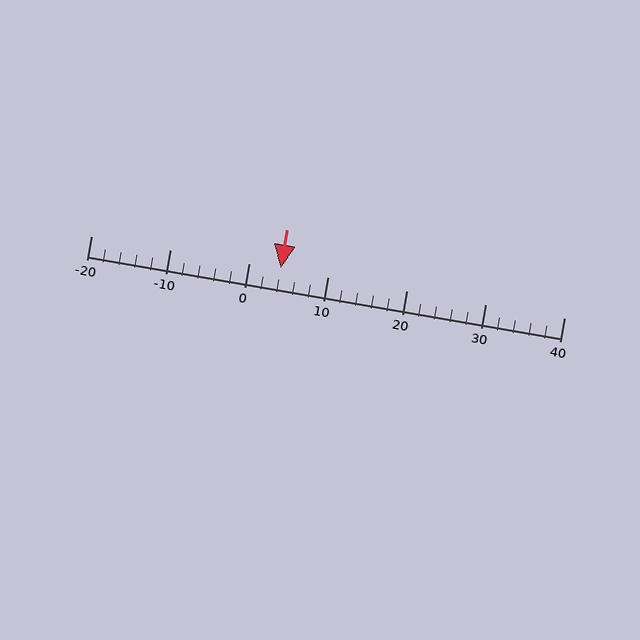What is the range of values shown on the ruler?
The ruler shows values from -20 to 40.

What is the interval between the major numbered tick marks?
The major tick marks are spaced 10 units apart.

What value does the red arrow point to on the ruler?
The red arrow points to approximately 4.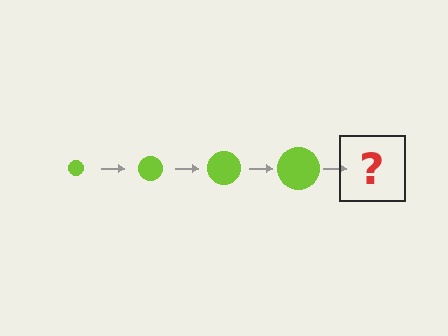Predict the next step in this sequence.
The next step is a lime circle, larger than the previous one.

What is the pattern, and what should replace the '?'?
The pattern is that the circle gets progressively larger each step. The '?' should be a lime circle, larger than the previous one.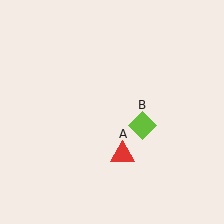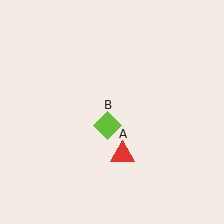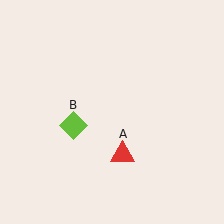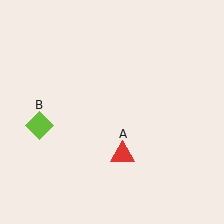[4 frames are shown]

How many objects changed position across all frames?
1 object changed position: lime diamond (object B).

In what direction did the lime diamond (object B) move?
The lime diamond (object B) moved left.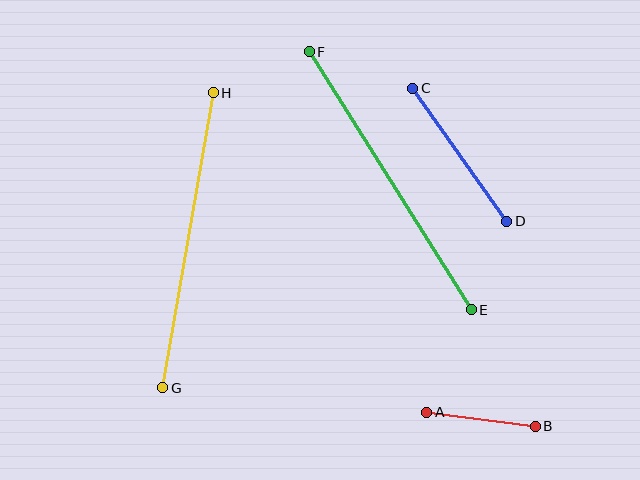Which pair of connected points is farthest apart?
Points E and F are farthest apart.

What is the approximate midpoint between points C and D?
The midpoint is at approximately (460, 155) pixels.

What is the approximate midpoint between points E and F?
The midpoint is at approximately (390, 181) pixels.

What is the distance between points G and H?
The distance is approximately 299 pixels.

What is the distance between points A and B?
The distance is approximately 109 pixels.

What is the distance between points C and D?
The distance is approximately 163 pixels.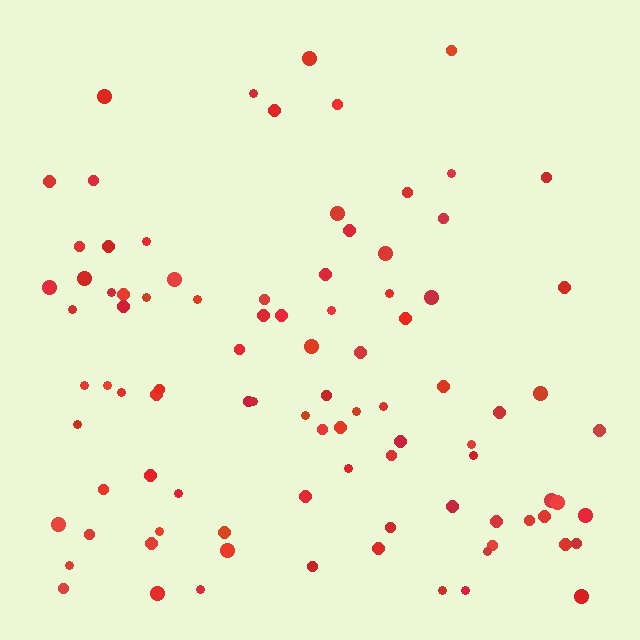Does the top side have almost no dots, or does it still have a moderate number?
Still a moderate number, just noticeably fewer than the bottom.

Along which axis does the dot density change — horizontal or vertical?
Vertical.